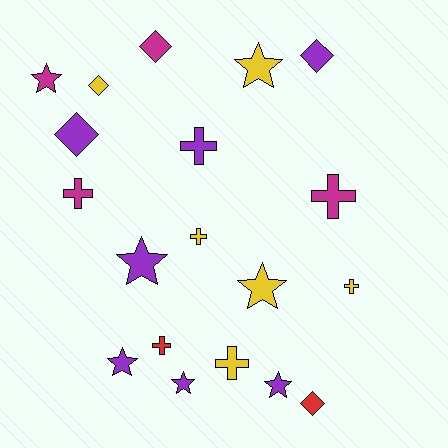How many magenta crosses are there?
There are 2 magenta crosses.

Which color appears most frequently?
Purple, with 7 objects.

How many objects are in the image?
There are 19 objects.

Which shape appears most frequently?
Star, with 7 objects.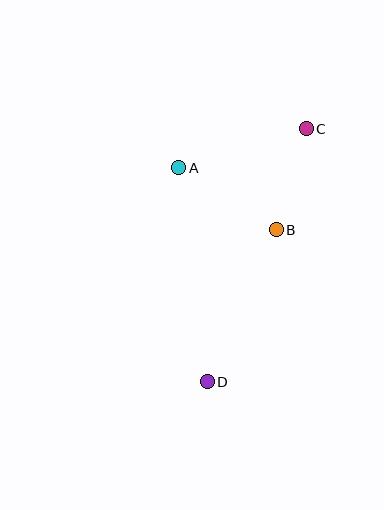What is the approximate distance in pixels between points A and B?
The distance between A and B is approximately 116 pixels.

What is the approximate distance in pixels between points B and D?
The distance between B and D is approximately 167 pixels.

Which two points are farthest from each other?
Points C and D are farthest from each other.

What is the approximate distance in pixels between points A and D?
The distance between A and D is approximately 216 pixels.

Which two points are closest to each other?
Points B and C are closest to each other.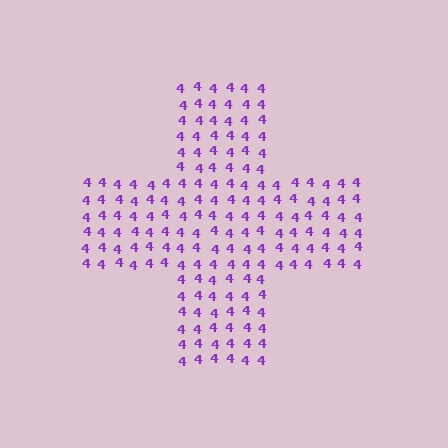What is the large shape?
The large shape is a cross.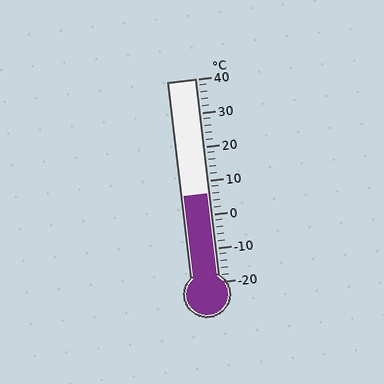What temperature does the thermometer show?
The thermometer shows approximately 6°C.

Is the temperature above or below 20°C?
The temperature is below 20°C.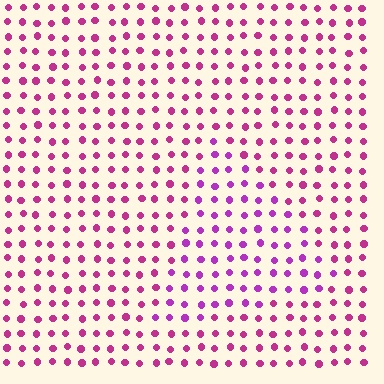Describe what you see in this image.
The image is filled with small magenta elements in a uniform arrangement. A triangle-shaped region is visible where the elements are tinted to a slightly different hue, forming a subtle color boundary.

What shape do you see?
I see a triangle.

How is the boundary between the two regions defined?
The boundary is defined purely by a slight shift in hue (about 26 degrees). Spacing, size, and orientation are identical on both sides.